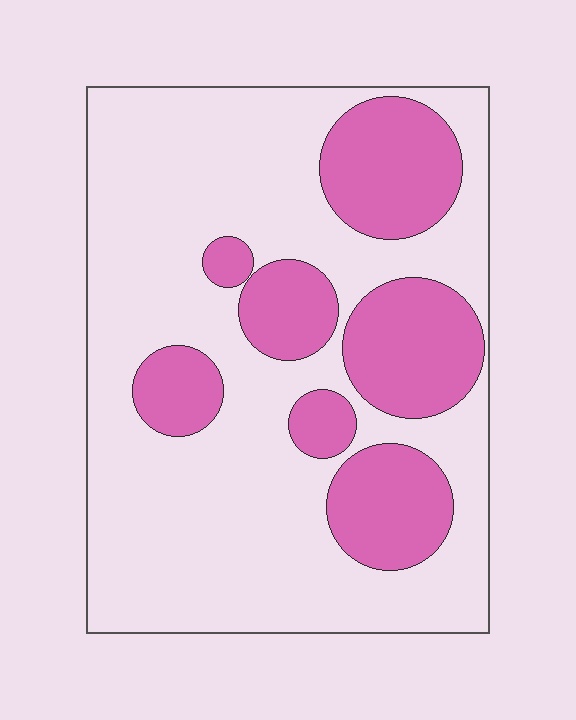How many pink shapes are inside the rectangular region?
7.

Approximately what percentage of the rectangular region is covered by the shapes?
Approximately 30%.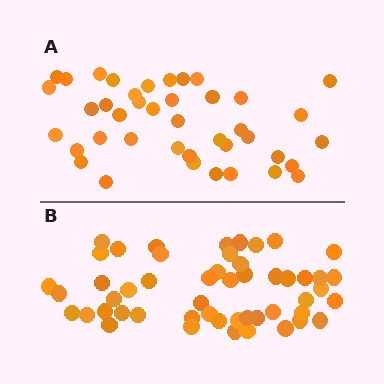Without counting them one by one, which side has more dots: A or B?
Region B (the bottom region) has more dots.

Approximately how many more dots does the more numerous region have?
Region B has roughly 10 or so more dots than region A.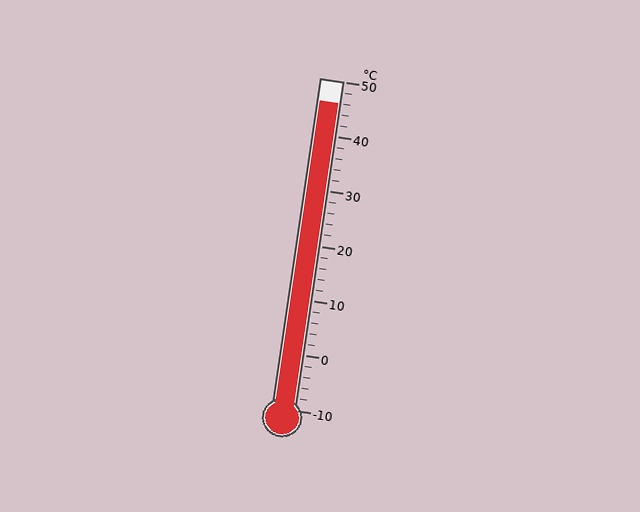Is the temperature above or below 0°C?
The temperature is above 0°C.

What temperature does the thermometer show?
The thermometer shows approximately 46°C.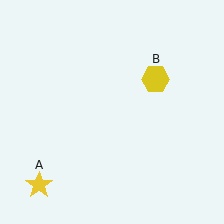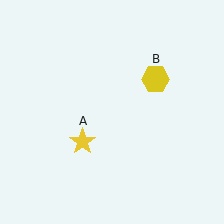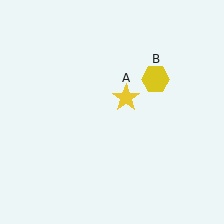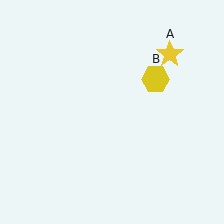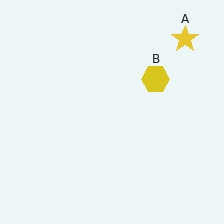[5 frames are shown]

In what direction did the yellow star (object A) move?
The yellow star (object A) moved up and to the right.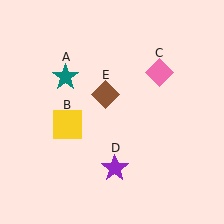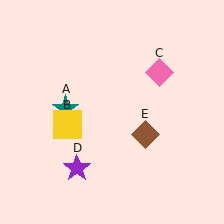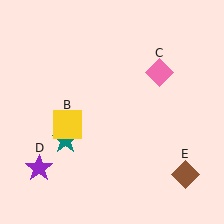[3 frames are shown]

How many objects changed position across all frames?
3 objects changed position: teal star (object A), purple star (object D), brown diamond (object E).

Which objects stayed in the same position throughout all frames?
Yellow square (object B) and pink diamond (object C) remained stationary.